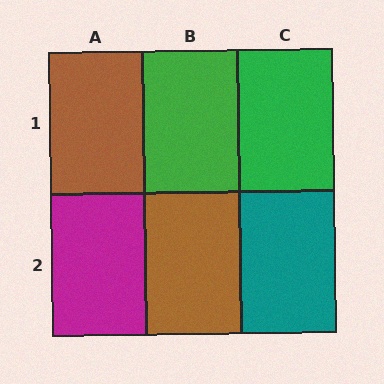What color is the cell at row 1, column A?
Brown.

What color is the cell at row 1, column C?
Green.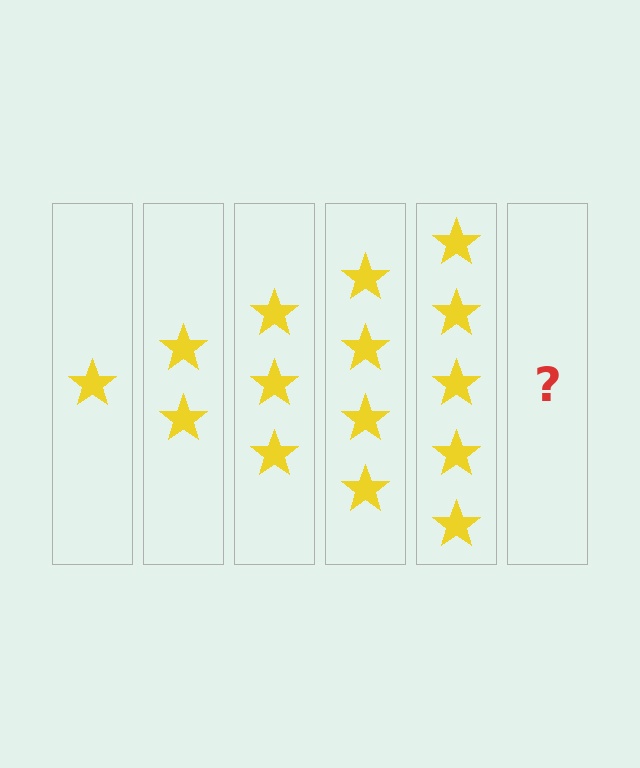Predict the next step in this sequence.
The next step is 6 stars.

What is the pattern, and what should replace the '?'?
The pattern is that each step adds one more star. The '?' should be 6 stars.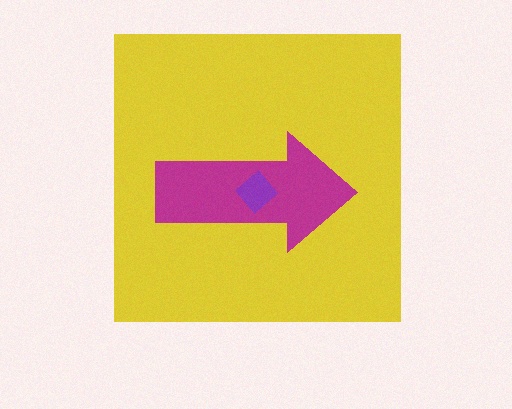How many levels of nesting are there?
3.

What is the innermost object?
The purple diamond.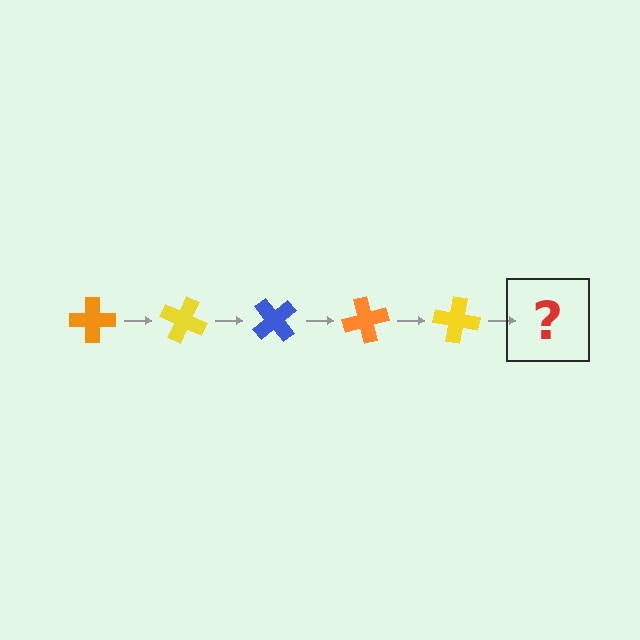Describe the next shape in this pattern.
It should be a blue cross, rotated 125 degrees from the start.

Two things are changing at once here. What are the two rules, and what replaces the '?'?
The two rules are that it rotates 25 degrees each step and the color cycles through orange, yellow, and blue. The '?' should be a blue cross, rotated 125 degrees from the start.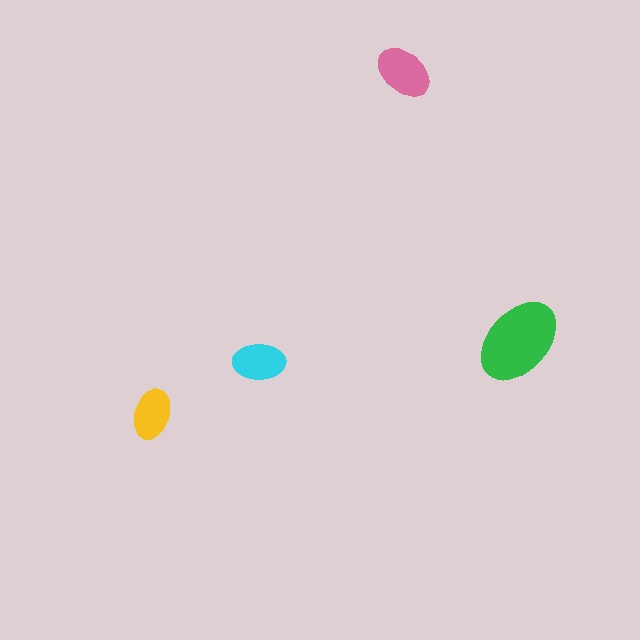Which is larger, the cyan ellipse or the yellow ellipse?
The cyan one.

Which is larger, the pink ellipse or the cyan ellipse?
The pink one.